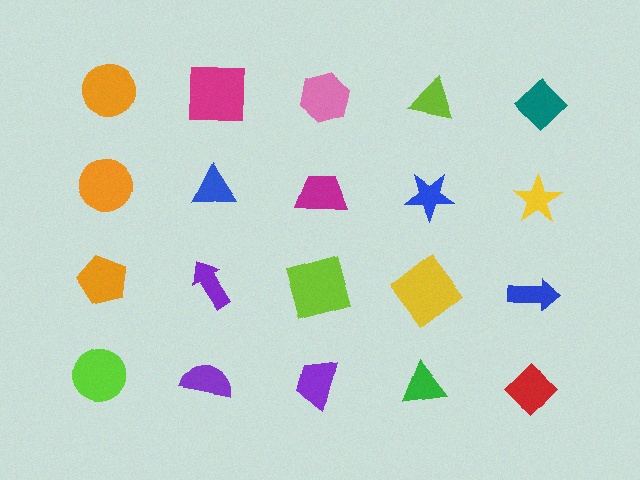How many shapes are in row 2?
5 shapes.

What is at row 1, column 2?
A magenta square.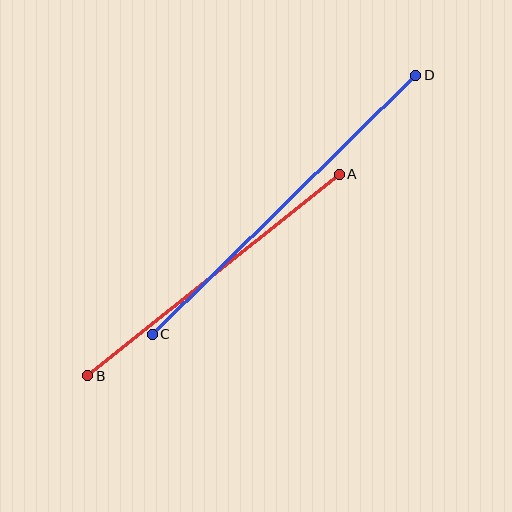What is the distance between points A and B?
The distance is approximately 322 pixels.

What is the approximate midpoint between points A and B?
The midpoint is at approximately (214, 275) pixels.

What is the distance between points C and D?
The distance is approximately 370 pixels.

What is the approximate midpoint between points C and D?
The midpoint is at approximately (284, 205) pixels.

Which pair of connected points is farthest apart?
Points C and D are farthest apart.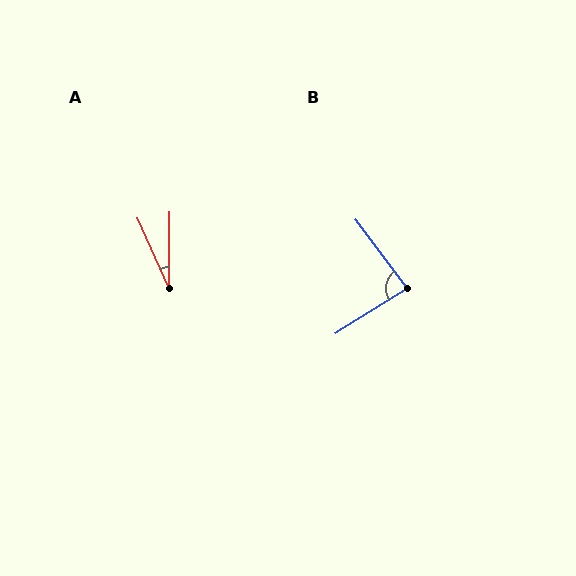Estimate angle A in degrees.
Approximately 25 degrees.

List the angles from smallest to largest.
A (25°), B (85°).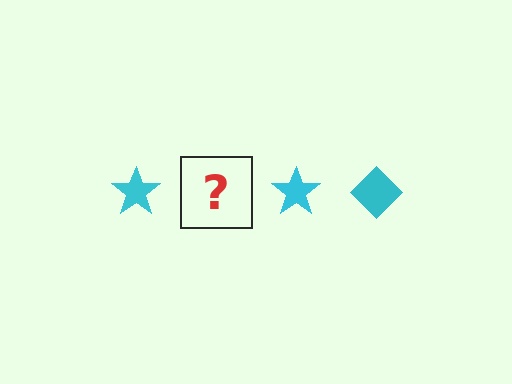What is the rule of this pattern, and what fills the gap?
The rule is that the pattern cycles through star, diamond shapes in cyan. The gap should be filled with a cyan diamond.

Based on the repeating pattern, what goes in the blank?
The blank should be a cyan diamond.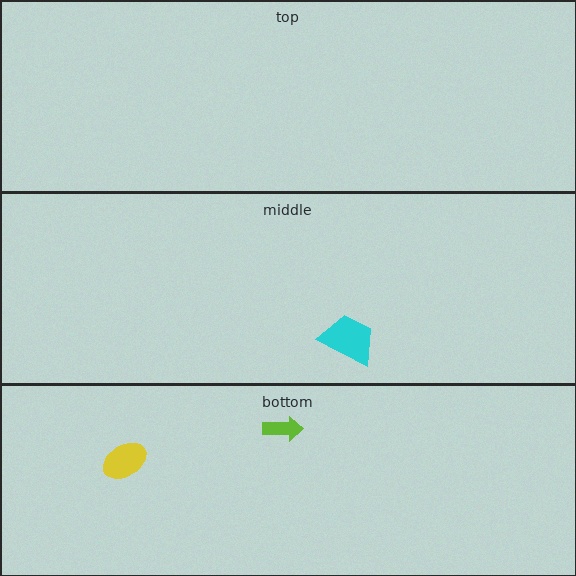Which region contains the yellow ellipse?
The bottom region.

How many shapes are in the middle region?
1.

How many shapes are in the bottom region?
2.